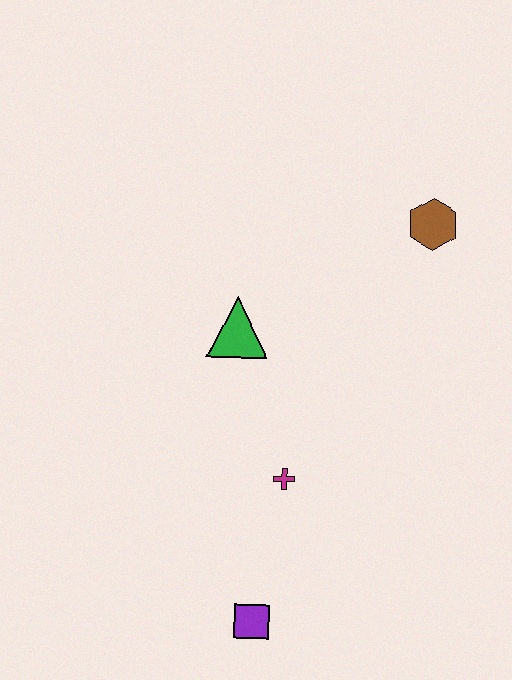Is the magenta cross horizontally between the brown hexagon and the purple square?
Yes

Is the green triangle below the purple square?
No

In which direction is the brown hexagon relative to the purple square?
The brown hexagon is above the purple square.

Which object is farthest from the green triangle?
The purple square is farthest from the green triangle.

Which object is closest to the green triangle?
The magenta cross is closest to the green triangle.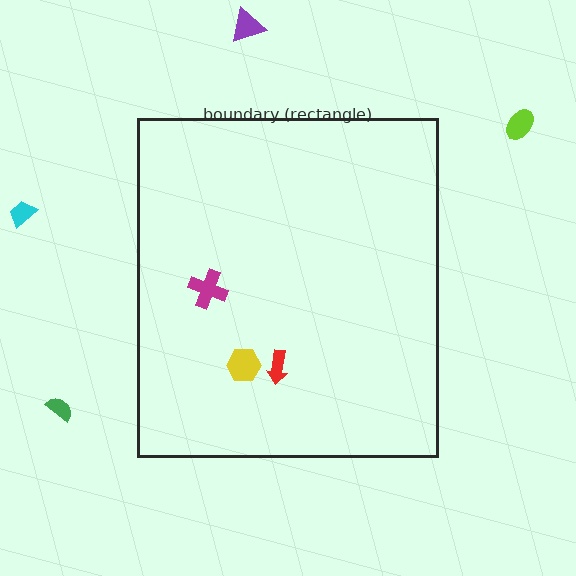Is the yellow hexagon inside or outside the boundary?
Inside.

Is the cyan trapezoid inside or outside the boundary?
Outside.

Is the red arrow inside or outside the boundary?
Inside.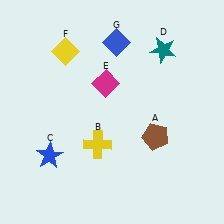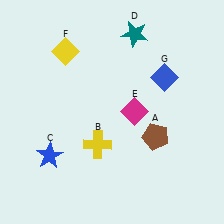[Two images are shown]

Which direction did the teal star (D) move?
The teal star (D) moved left.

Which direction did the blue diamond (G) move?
The blue diamond (G) moved right.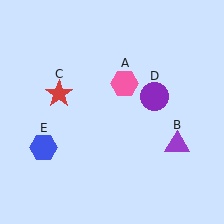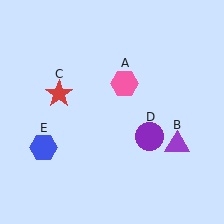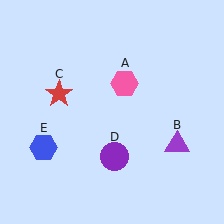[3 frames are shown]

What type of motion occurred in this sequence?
The purple circle (object D) rotated clockwise around the center of the scene.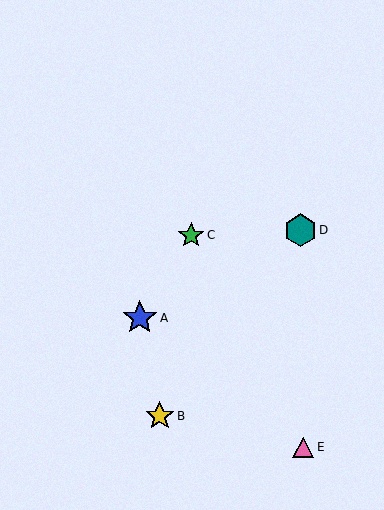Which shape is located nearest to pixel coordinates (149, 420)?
The yellow star (labeled B) at (160, 416) is nearest to that location.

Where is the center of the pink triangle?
The center of the pink triangle is at (303, 447).